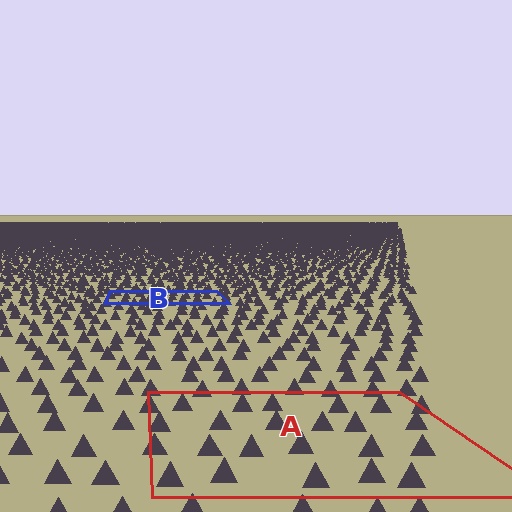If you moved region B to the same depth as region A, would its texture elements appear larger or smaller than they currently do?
They would appear larger. At a closer depth, the same texture elements are projected at a bigger on-screen size.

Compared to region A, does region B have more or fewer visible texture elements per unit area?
Region B has more texture elements per unit area — they are packed more densely because it is farther away.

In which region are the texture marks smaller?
The texture marks are smaller in region B, because it is farther away.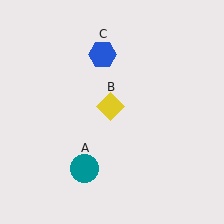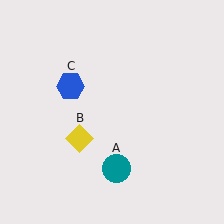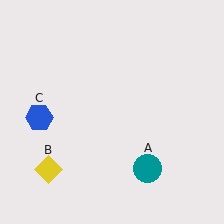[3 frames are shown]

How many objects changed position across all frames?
3 objects changed position: teal circle (object A), yellow diamond (object B), blue hexagon (object C).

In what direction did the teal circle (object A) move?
The teal circle (object A) moved right.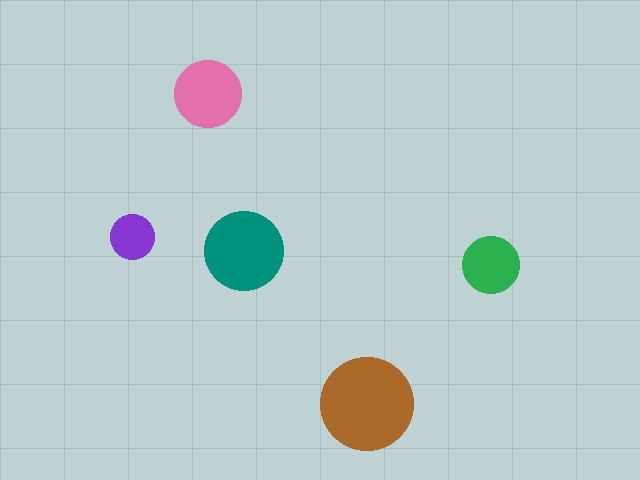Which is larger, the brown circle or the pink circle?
The brown one.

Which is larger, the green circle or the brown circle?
The brown one.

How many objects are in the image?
There are 5 objects in the image.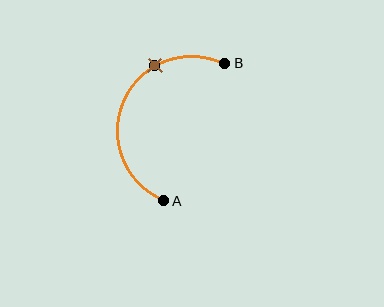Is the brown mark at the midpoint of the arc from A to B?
No. The brown mark lies on the arc but is closer to endpoint B. The arc midpoint would be at the point on the curve equidistant along the arc from both A and B.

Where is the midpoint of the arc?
The arc midpoint is the point on the curve farthest from the straight line joining A and B. It sits to the left of that line.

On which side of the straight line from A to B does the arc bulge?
The arc bulges to the left of the straight line connecting A and B.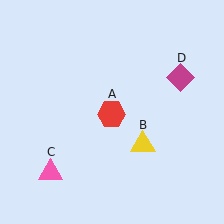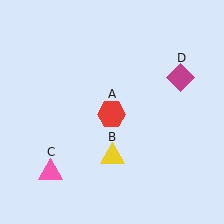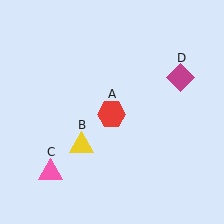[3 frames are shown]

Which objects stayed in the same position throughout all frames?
Red hexagon (object A) and pink triangle (object C) and magenta diamond (object D) remained stationary.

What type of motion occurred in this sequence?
The yellow triangle (object B) rotated clockwise around the center of the scene.